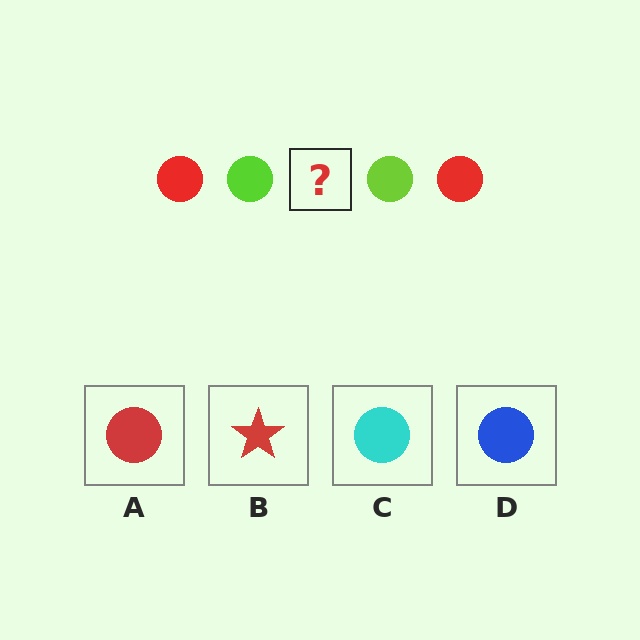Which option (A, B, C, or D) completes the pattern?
A.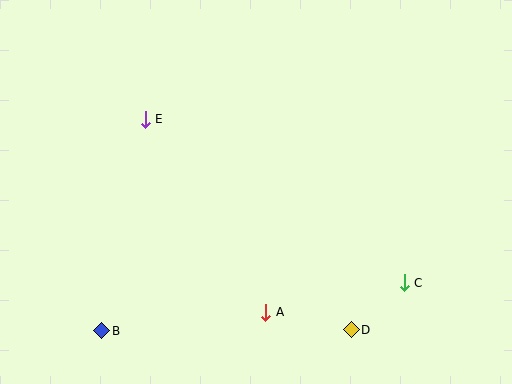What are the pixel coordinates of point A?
Point A is at (266, 312).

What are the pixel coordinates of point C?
Point C is at (404, 283).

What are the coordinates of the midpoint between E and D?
The midpoint between E and D is at (248, 224).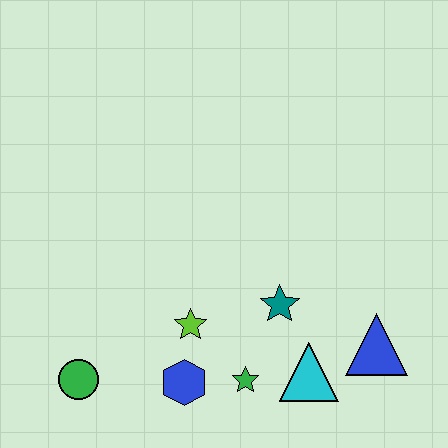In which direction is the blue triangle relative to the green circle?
The blue triangle is to the right of the green circle.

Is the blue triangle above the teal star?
No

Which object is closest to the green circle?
The blue hexagon is closest to the green circle.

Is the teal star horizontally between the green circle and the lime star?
No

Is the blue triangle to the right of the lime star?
Yes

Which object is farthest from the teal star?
The green circle is farthest from the teal star.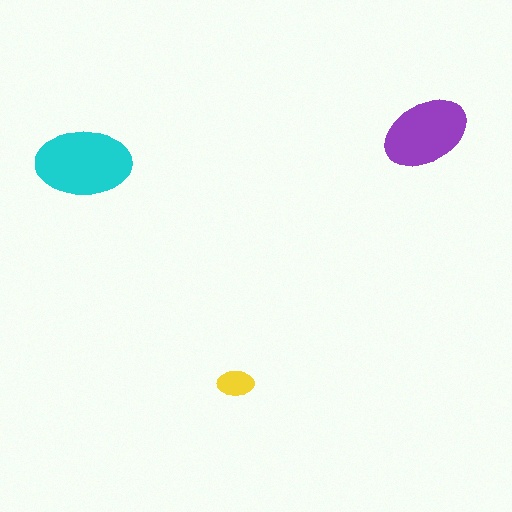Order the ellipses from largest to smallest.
the cyan one, the purple one, the yellow one.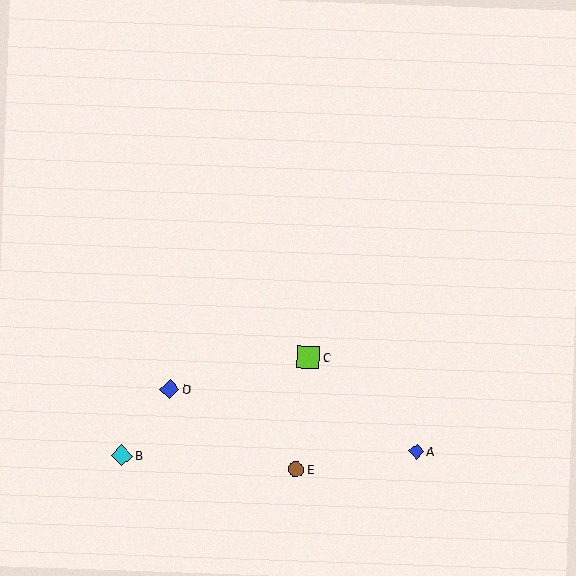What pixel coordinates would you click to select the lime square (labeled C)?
Click at (308, 357) to select the lime square C.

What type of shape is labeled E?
Shape E is a brown circle.